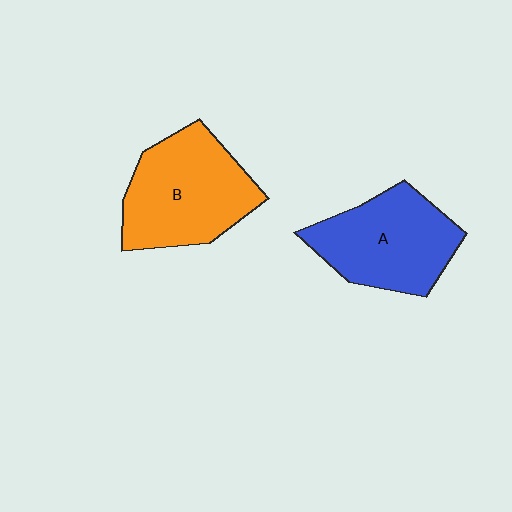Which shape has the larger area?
Shape B (orange).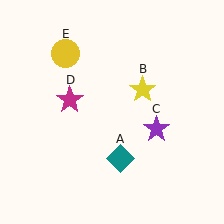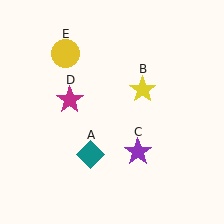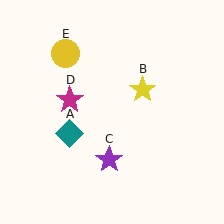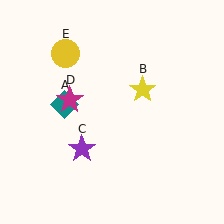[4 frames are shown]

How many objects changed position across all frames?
2 objects changed position: teal diamond (object A), purple star (object C).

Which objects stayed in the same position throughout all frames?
Yellow star (object B) and magenta star (object D) and yellow circle (object E) remained stationary.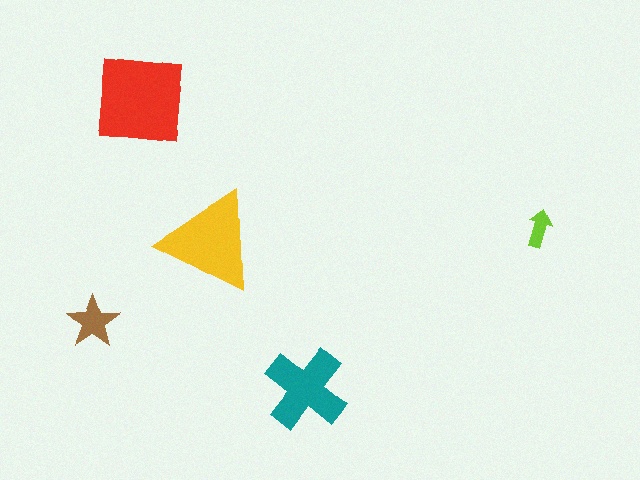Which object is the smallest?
The lime arrow.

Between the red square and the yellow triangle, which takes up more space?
The red square.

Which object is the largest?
The red square.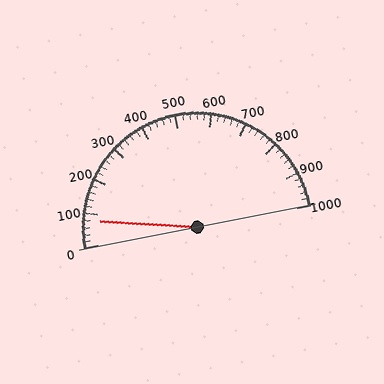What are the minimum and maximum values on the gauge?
The gauge ranges from 0 to 1000.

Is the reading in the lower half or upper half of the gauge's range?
The reading is in the lower half of the range (0 to 1000).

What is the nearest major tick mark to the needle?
The nearest major tick mark is 100.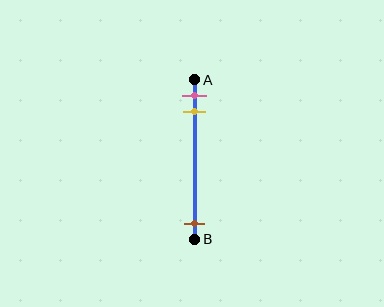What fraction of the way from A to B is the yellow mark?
The yellow mark is approximately 20% (0.2) of the way from A to B.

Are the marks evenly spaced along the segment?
No, the marks are not evenly spaced.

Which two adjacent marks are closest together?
The pink and yellow marks are the closest adjacent pair.